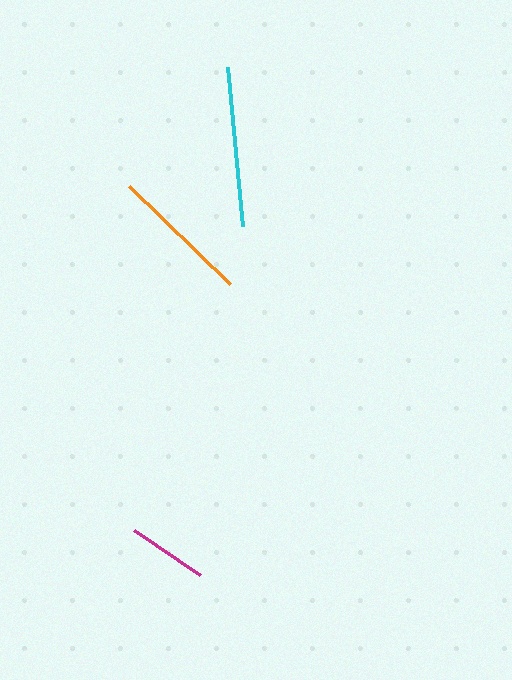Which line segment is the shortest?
The magenta line is the shortest at approximately 79 pixels.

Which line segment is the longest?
The cyan line is the longest at approximately 160 pixels.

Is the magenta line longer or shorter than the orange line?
The orange line is longer than the magenta line.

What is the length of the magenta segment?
The magenta segment is approximately 79 pixels long.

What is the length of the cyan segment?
The cyan segment is approximately 160 pixels long.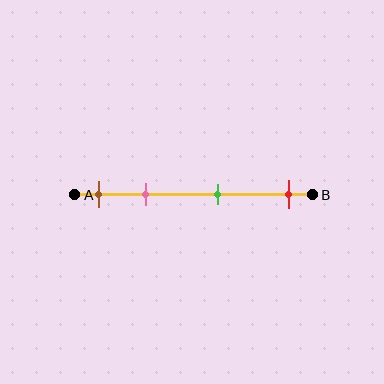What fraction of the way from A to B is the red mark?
The red mark is approximately 90% (0.9) of the way from A to B.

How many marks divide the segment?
There are 4 marks dividing the segment.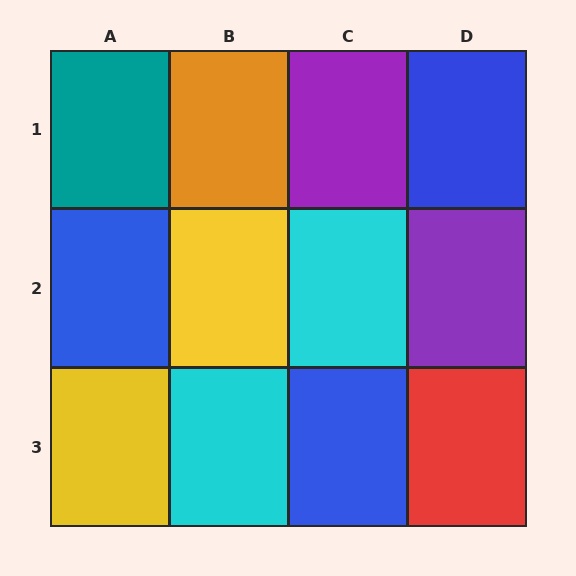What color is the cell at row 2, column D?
Purple.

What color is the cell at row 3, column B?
Cyan.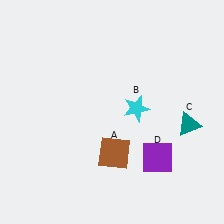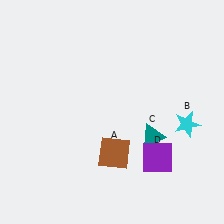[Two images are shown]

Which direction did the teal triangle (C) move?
The teal triangle (C) moved left.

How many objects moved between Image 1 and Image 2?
2 objects moved between the two images.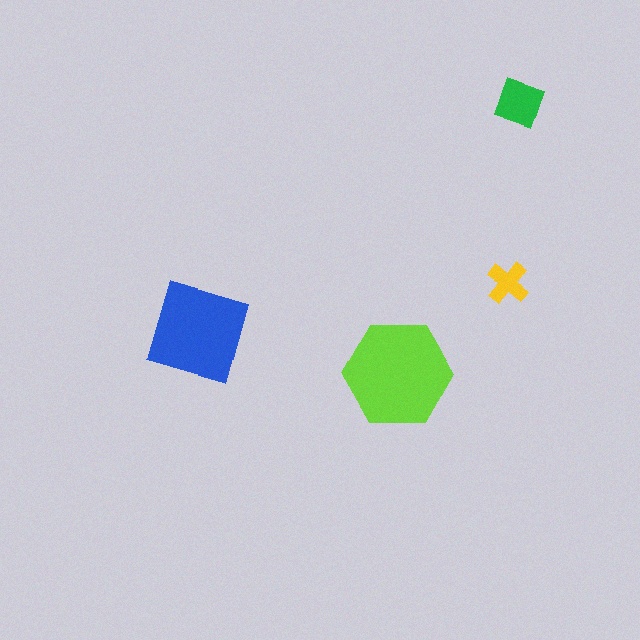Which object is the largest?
The lime hexagon.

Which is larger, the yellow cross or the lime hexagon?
The lime hexagon.